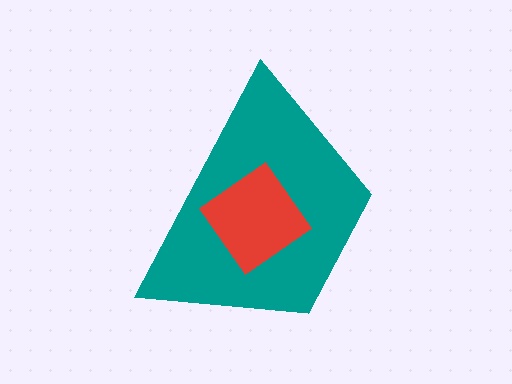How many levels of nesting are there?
2.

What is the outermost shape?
The teal trapezoid.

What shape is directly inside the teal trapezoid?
The red diamond.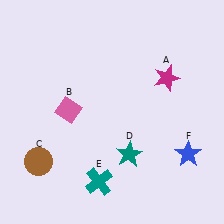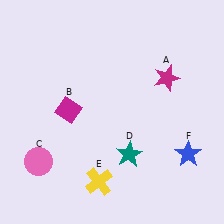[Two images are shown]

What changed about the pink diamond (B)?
In Image 1, B is pink. In Image 2, it changed to magenta.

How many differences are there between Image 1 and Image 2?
There are 3 differences between the two images.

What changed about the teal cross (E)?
In Image 1, E is teal. In Image 2, it changed to yellow.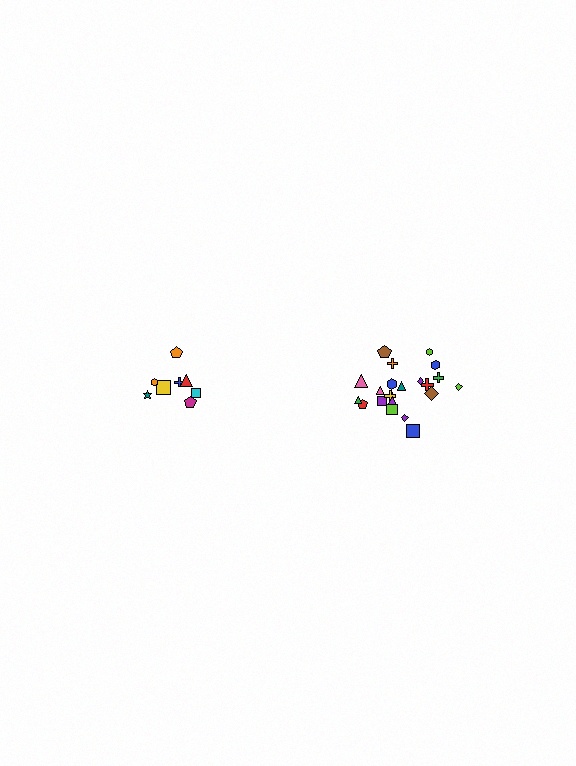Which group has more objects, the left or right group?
The right group.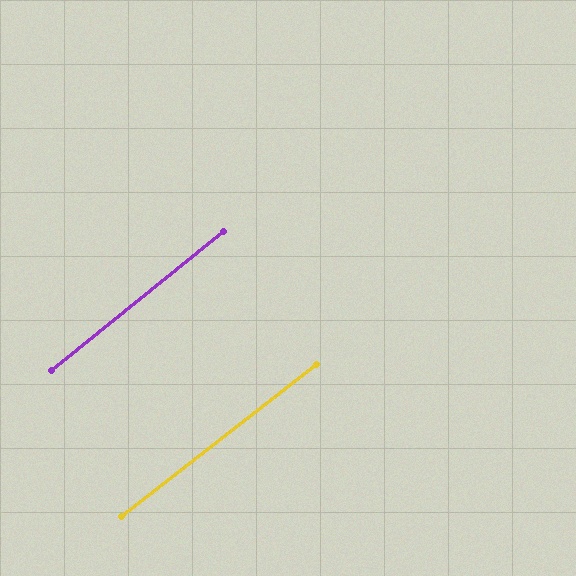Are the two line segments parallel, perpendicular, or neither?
Parallel — their directions differ by only 1.0°.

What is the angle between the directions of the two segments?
Approximately 1 degree.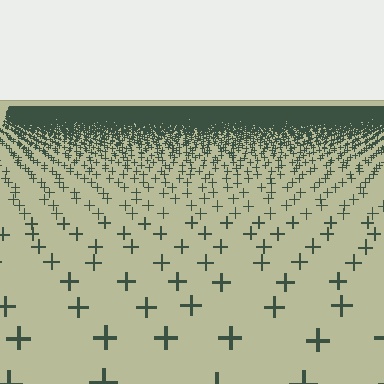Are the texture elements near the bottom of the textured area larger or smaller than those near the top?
Larger. Near the bottom, elements are closer to the viewer and appear at a bigger on-screen size.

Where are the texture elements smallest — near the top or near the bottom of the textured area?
Near the top.